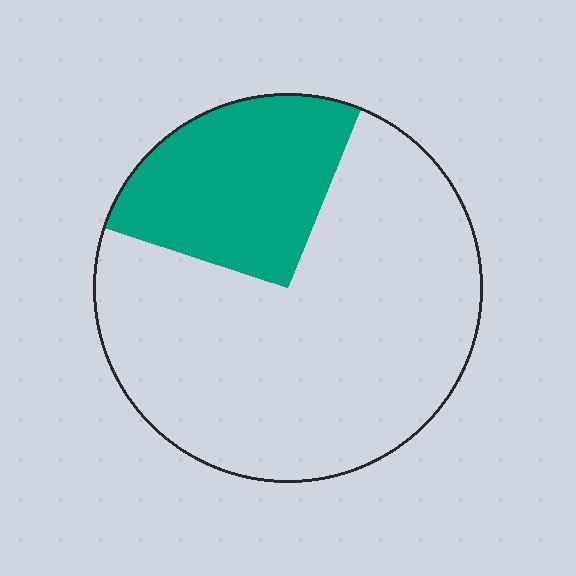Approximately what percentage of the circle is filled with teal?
Approximately 25%.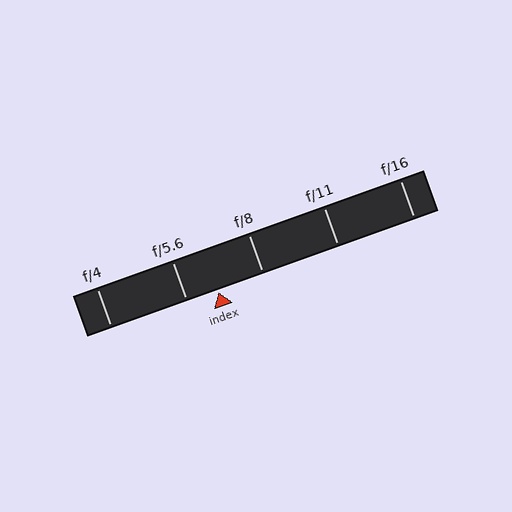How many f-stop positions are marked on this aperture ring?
There are 5 f-stop positions marked.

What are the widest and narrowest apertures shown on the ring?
The widest aperture shown is f/4 and the narrowest is f/16.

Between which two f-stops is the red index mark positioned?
The index mark is between f/5.6 and f/8.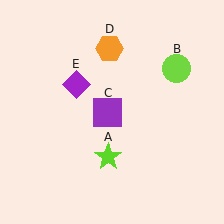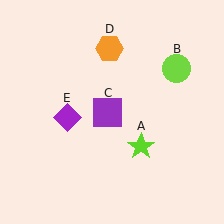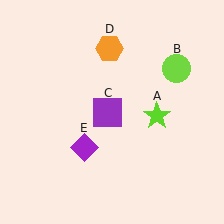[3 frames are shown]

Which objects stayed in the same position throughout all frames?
Lime circle (object B) and purple square (object C) and orange hexagon (object D) remained stationary.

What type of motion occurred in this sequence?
The lime star (object A), purple diamond (object E) rotated counterclockwise around the center of the scene.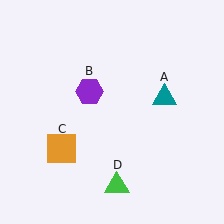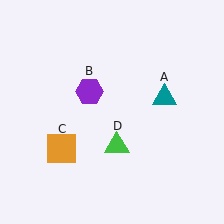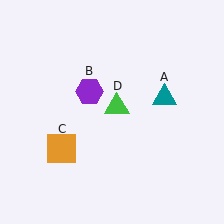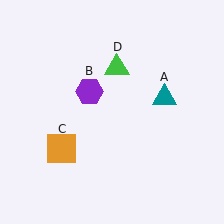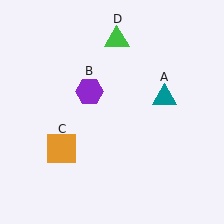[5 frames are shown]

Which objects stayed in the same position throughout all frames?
Teal triangle (object A) and purple hexagon (object B) and orange square (object C) remained stationary.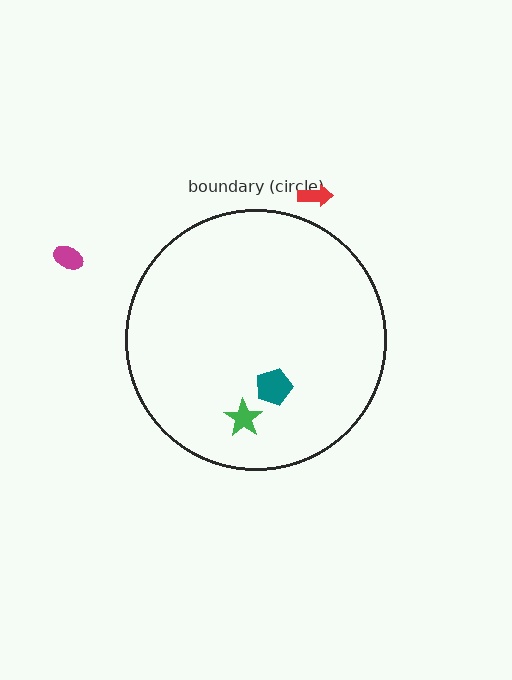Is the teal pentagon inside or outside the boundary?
Inside.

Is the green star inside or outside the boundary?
Inside.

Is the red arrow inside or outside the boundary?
Outside.